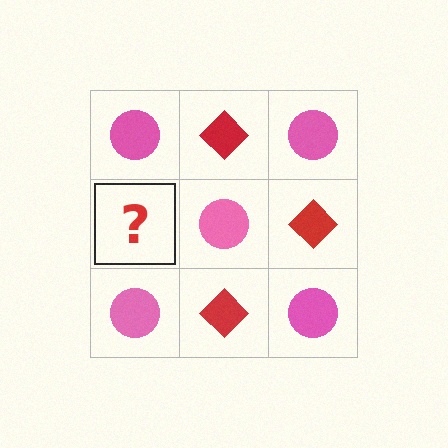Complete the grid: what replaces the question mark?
The question mark should be replaced with a red diamond.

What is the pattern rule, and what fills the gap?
The rule is that it alternates pink circle and red diamond in a checkerboard pattern. The gap should be filled with a red diamond.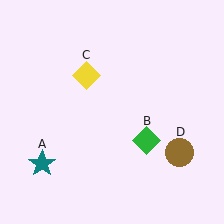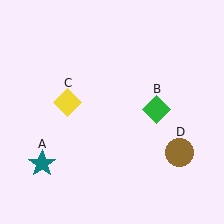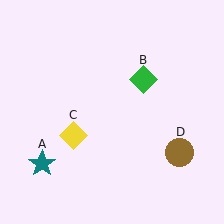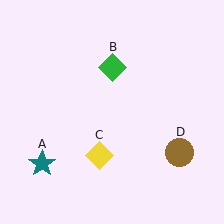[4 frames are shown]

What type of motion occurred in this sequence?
The green diamond (object B), yellow diamond (object C) rotated counterclockwise around the center of the scene.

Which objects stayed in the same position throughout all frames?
Teal star (object A) and brown circle (object D) remained stationary.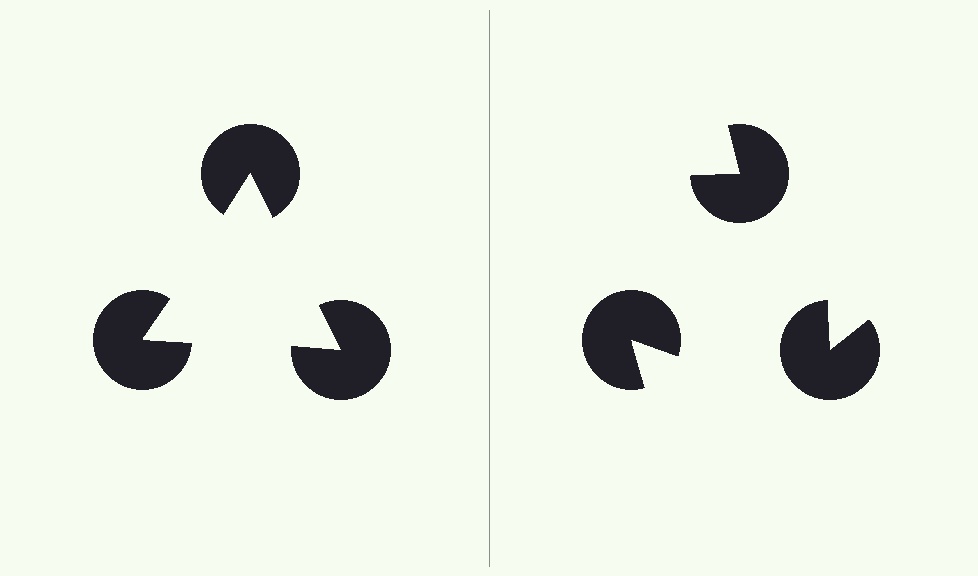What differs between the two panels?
The pac-man discs are positioned identically on both sides; only the wedge orientations differ. On the left they align to a triangle; on the right they are misaligned.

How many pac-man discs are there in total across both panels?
6 — 3 on each side.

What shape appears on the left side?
An illusory triangle.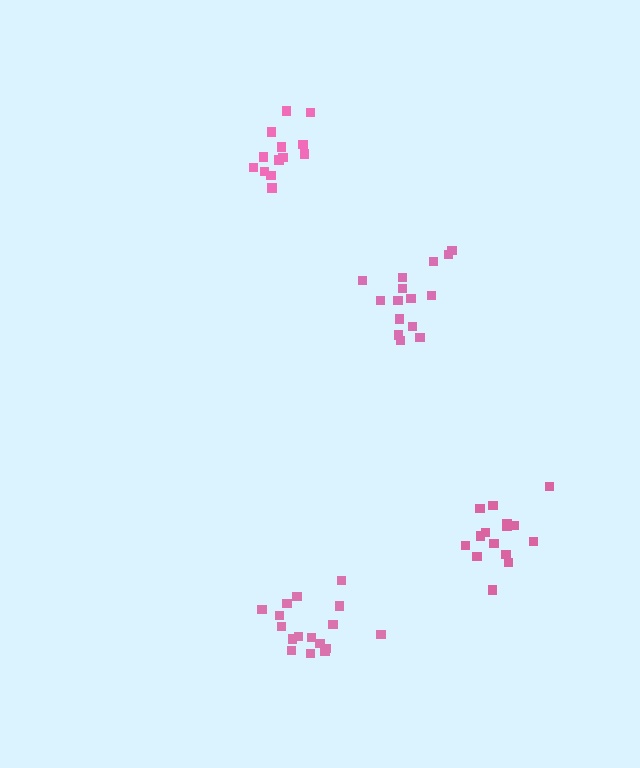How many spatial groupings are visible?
There are 4 spatial groupings.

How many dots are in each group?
Group 1: 13 dots, Group 2: 15 dots, Group 3: 15 dots, Group 4: 17 dots (60 total).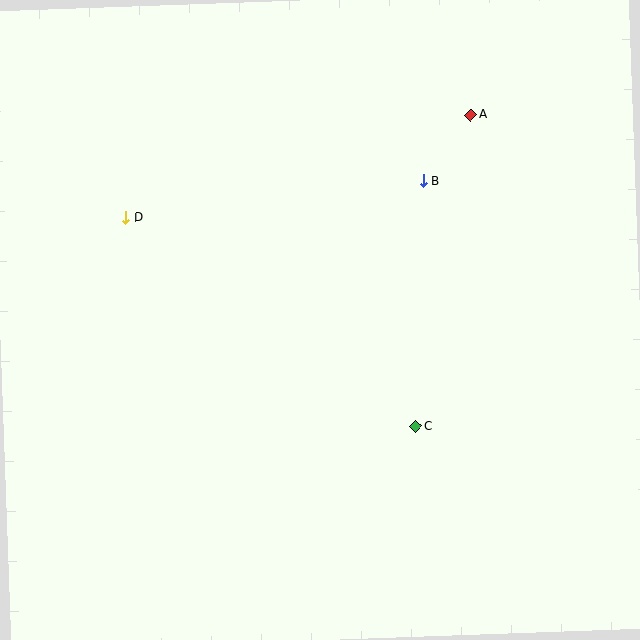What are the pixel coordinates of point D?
Point D is at (126, 218).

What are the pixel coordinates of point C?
Point C is at (415, 427).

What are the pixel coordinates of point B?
Point B is at (423, 181).